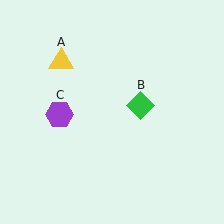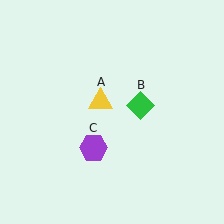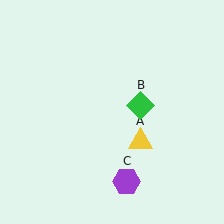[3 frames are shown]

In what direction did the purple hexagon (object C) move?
The purple hexagon (object C) moved down and to the right.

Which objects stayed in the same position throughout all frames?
Green diamond (object B) remained stationary.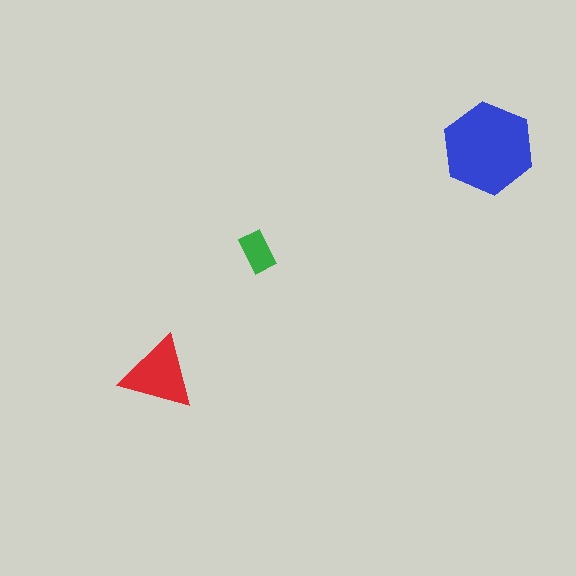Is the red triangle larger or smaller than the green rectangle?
Larger.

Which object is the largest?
The blue hexagon.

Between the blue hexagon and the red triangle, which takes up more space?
The blue hexagon.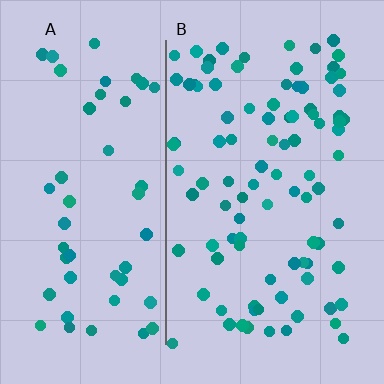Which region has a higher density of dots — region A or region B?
B (the right).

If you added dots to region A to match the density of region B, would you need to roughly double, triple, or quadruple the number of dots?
Approximately double.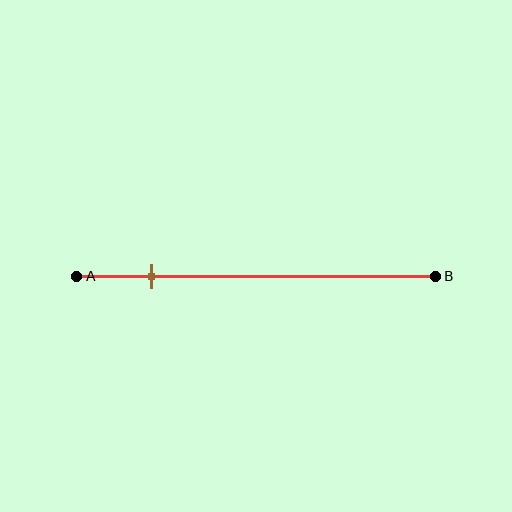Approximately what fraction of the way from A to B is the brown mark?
The brown mark is approximately 20% of the way from A to B.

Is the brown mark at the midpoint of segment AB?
No, the mark is at about 20% from A, not at the 50% midpoint.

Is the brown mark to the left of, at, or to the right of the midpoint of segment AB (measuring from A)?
The brown mark is to the left of the midpoint of segment AB.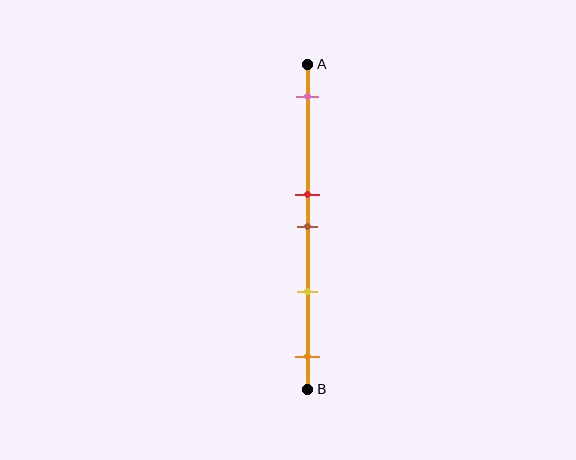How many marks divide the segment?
There are 5 marks dividing the segment.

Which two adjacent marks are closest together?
The red and brown marks are the closest adjacent pair.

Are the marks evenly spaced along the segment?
No, the marks are not evenly spaced.